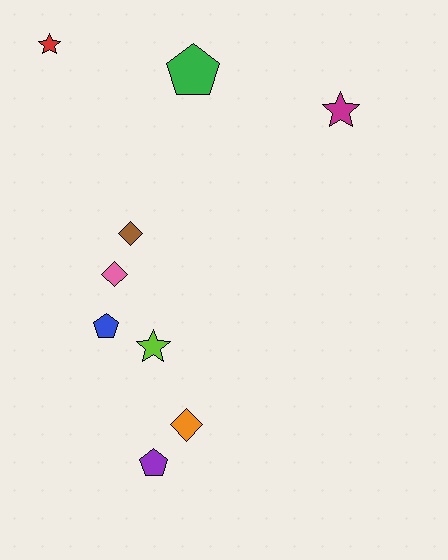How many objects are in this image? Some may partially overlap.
There are 9 objects.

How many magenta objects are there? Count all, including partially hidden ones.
There is 1 magenta object.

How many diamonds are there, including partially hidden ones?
There are 3 diamonds.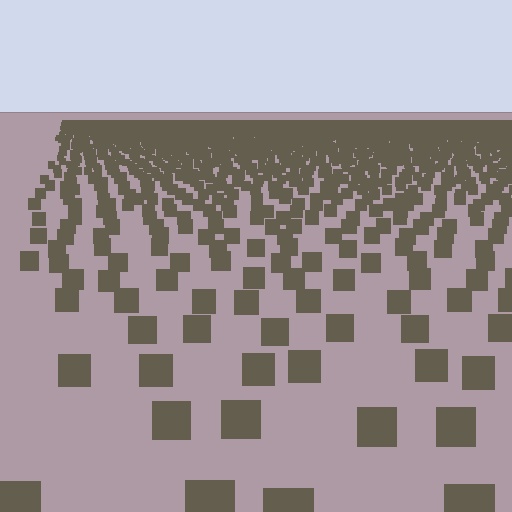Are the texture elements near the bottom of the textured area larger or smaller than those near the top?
Larger. Near the bottom, elements are closer to the viewer and appear at a bigger on-screen size.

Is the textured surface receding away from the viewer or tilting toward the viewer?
The surface is receding away from the viewer. Texture elements get smaller and denser toward the top.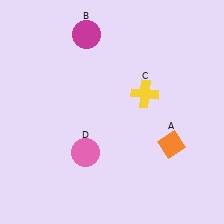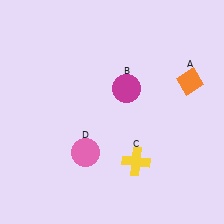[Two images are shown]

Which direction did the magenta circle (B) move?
The magenta circle (B) moved down.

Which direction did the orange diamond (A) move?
The orange diamond (A) moved up.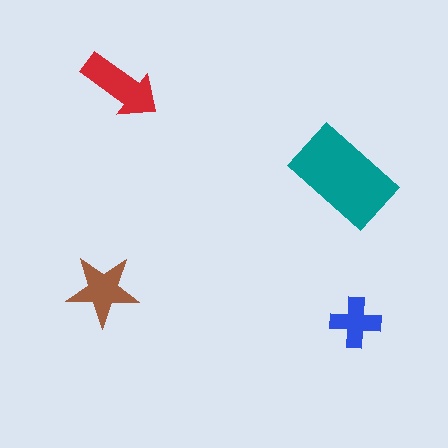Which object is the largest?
The teal rectangle.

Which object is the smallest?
The blue cross.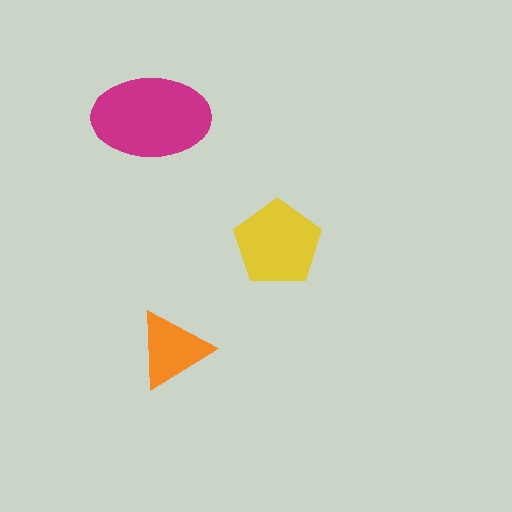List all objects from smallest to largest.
The orange triangle, the yellow pentagon, the magenta ellipse.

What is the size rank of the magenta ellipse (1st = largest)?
1st.